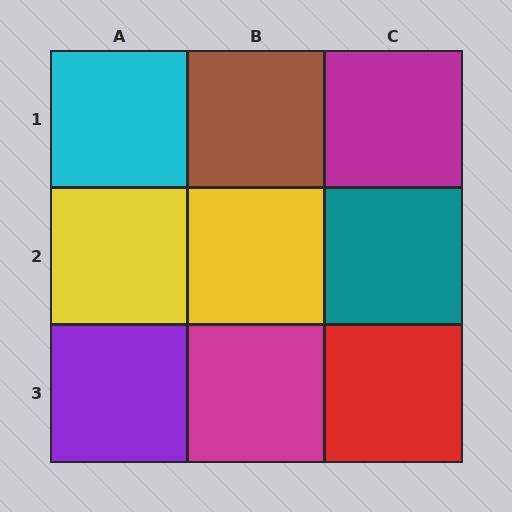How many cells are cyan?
1 cell is cyan.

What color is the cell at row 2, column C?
Teal.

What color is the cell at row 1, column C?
Magenta.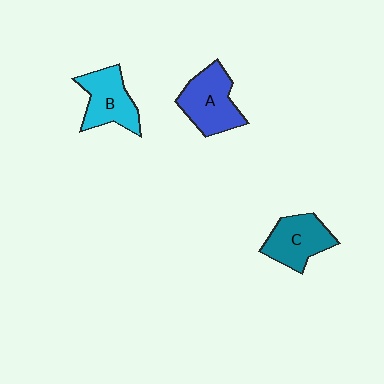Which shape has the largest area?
Shape A (blue).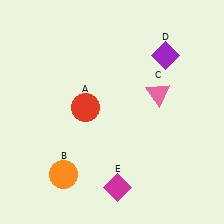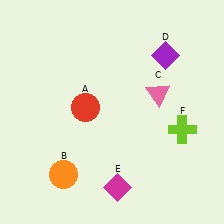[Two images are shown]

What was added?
A lime cross (F) was added in Image 2.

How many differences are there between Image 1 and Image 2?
There is 1 difference between the two images.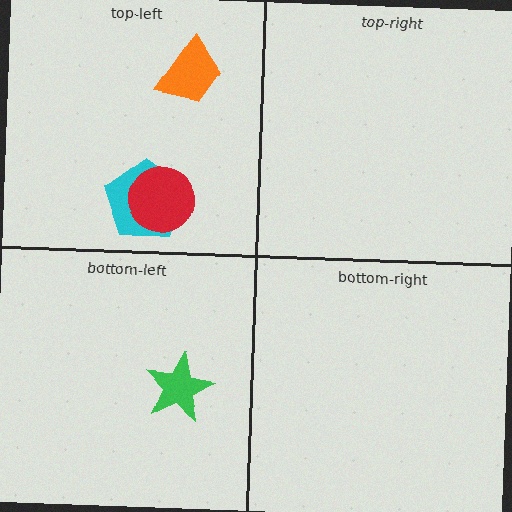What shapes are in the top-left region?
The cyan pentagon, the red circle, the orange trapezoid.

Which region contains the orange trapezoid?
The top-left region.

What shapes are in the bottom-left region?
The green star.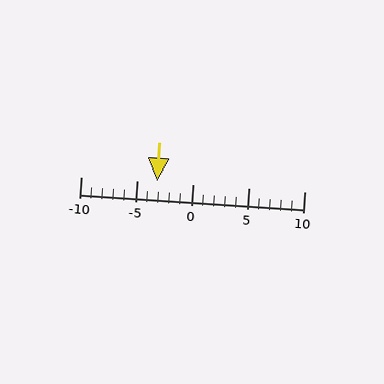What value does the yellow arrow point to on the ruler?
The yellow arrow points to approximately -3.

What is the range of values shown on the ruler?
The ruler shows values from -10 to 10.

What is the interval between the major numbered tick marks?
The major tick marks are spaced 5 units apart.